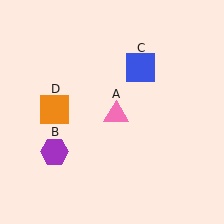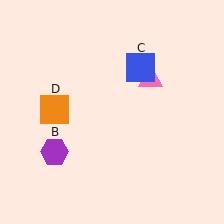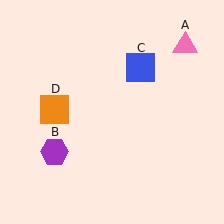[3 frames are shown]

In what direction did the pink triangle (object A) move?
The pink triangle (object A) moved up and to the right.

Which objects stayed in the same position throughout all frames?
Purple hexagon (object B) and blue square (object C) and orange square (object D) remained stationary.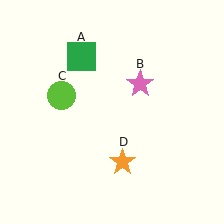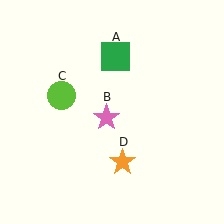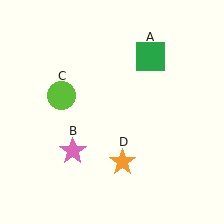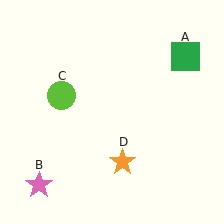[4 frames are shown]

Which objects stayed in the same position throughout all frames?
Lime circle (object C) and orange star (object D) remained stationary.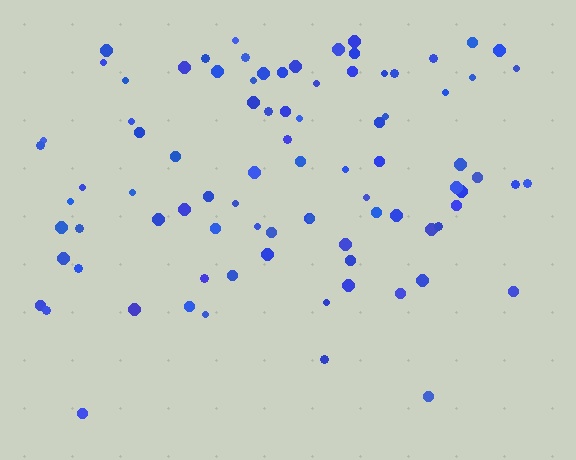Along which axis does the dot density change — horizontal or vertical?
Vertical.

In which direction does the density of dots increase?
From bottom to top, with the top side densest.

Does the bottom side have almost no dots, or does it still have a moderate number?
Still a moderate number, just noticeably fewer than the top.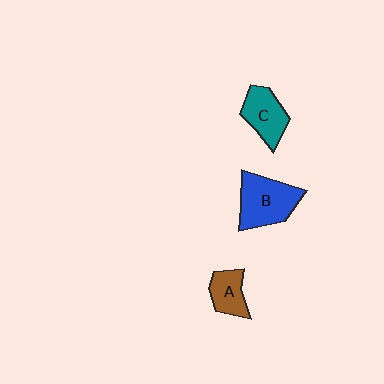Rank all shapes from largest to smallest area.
From largest to smallest: B (blue), C (teal), A (brown).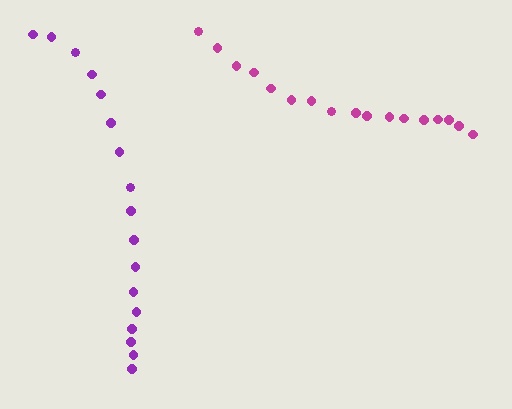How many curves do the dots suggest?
There are 2 distinct paths.